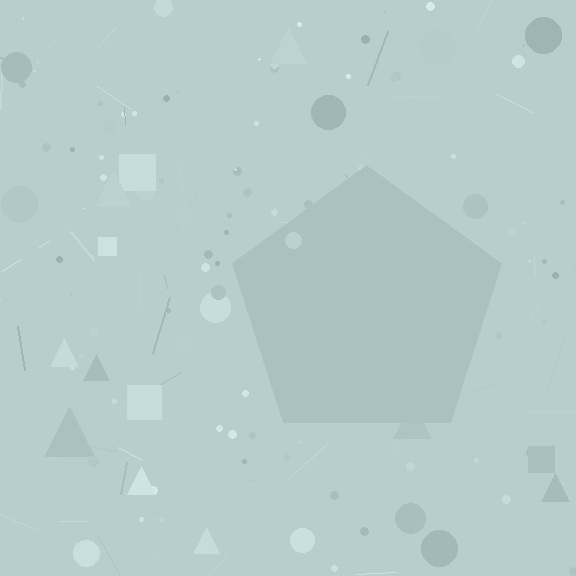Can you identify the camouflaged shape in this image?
The camouflaged shape is a pentagon.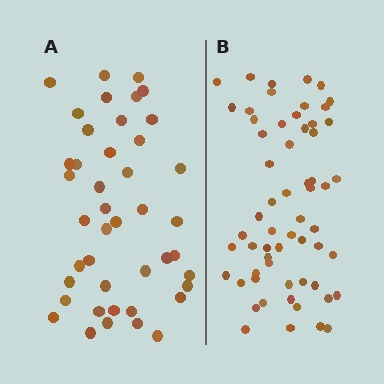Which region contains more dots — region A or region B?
Region B (the right region) has more dots.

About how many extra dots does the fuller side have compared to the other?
Region B has approximately 15 more dots than region A.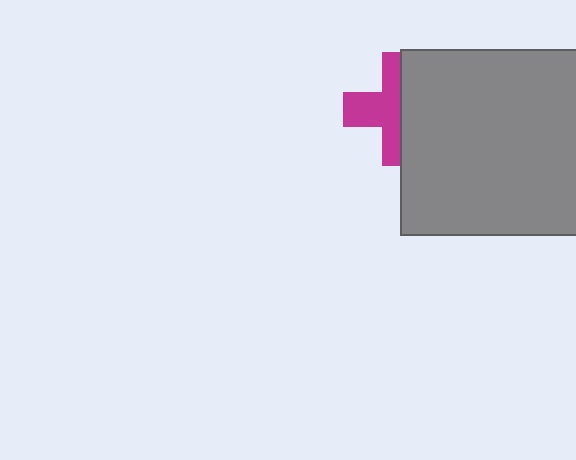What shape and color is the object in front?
The object in front is a gray square.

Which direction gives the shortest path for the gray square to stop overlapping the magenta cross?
Moving right gives the shortest separation.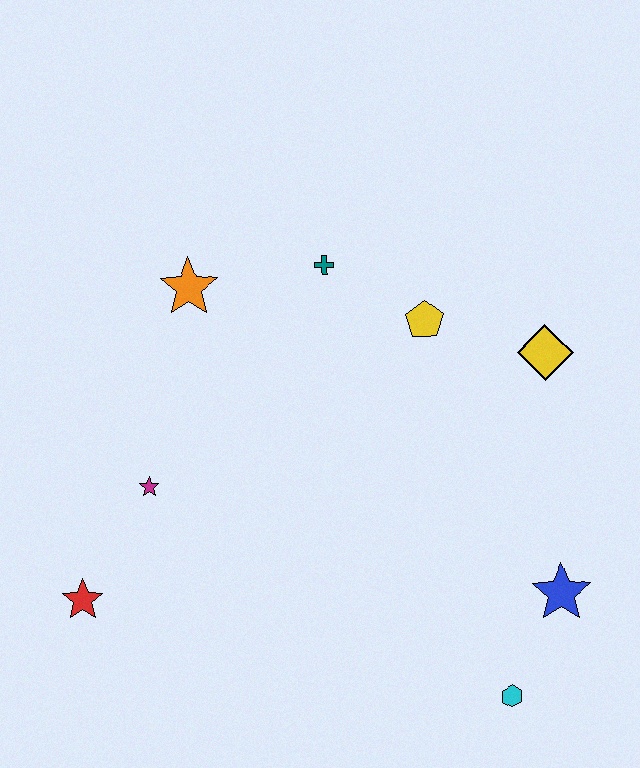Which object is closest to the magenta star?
The red star is closest to the magenta star.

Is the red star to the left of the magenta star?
Yes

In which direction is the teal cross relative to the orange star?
The teal cross is to the right of the orange star.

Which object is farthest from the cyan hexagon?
The orange star is farthest from the cyan hexagon.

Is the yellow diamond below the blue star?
No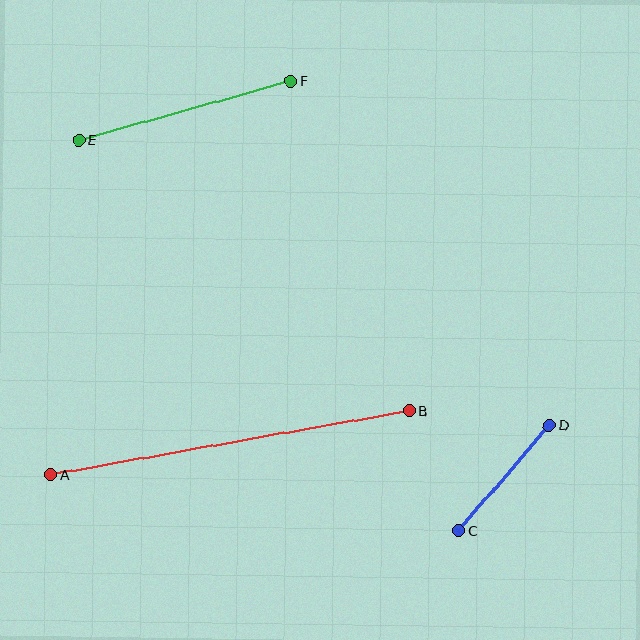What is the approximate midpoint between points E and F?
The midpoint is at approximately (185, 110) pixels.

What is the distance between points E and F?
The distance is approximately 221 pixels.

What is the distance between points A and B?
The distance is approximately 364 pixels.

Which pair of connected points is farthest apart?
Points A and B are farthest apart.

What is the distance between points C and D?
The distance is approximately 139 pixels.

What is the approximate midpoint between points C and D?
The midpoint is at approximately (504, 478) pixels.